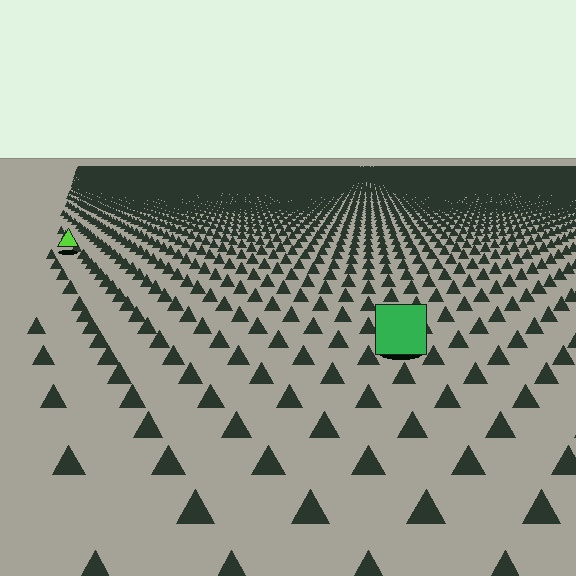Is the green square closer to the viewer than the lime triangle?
Yes. The green square is closer — you can tell from the texture gradient: the ground texture is coarser near it.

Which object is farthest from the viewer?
The lime triangle is farthest from the viewer. It appears smaller and the ground texture around it is denser.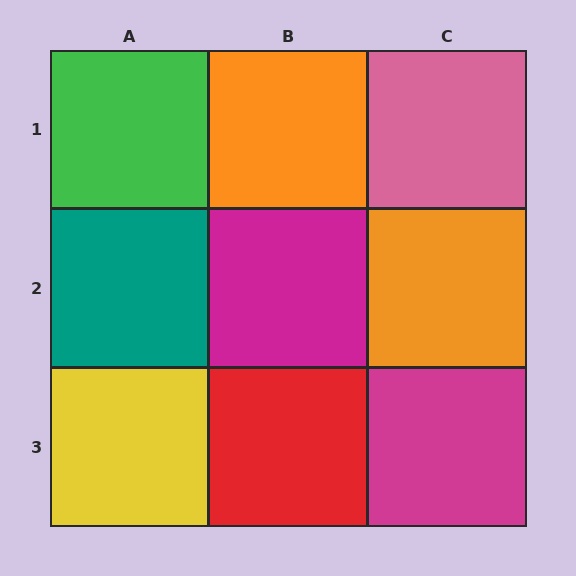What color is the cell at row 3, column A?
Yellow.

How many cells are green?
1 cell is green.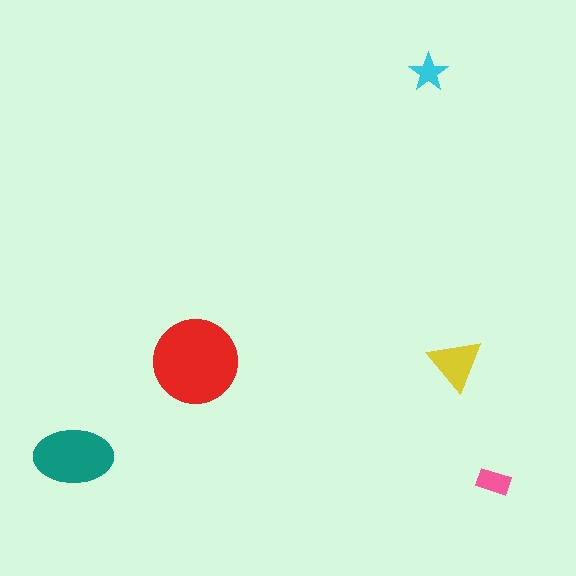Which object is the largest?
The red circle.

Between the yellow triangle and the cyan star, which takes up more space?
The yellow triangle.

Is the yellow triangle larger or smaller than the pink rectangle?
Larger.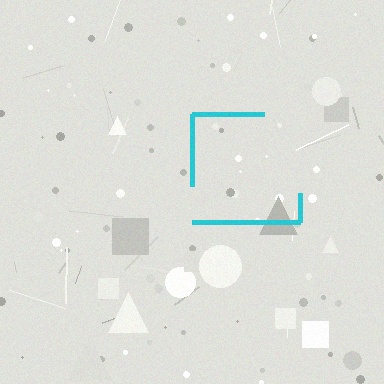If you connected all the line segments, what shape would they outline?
They would outline a square.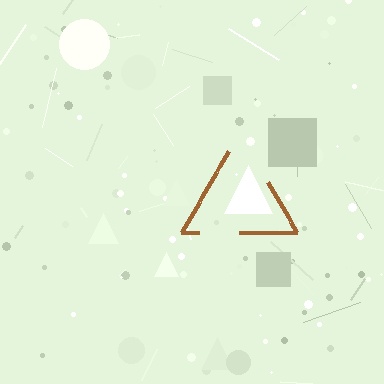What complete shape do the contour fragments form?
The contour fragments form a triangle.